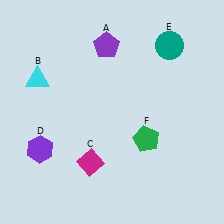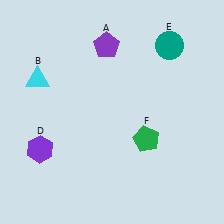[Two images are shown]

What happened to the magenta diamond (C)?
The magenta diamond (C) was removed in Image 2. It was in the bottom-left area of Image 1.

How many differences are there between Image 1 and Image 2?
There is 1 difference between the two images.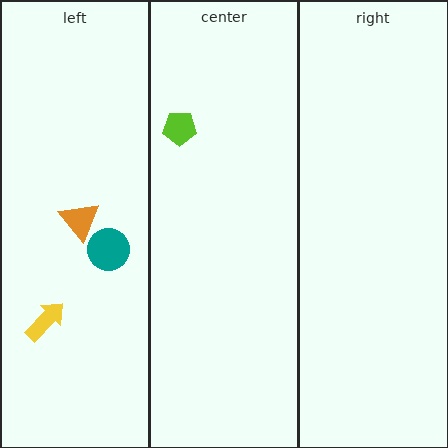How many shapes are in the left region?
3.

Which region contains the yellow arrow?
The left region.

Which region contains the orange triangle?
The left region.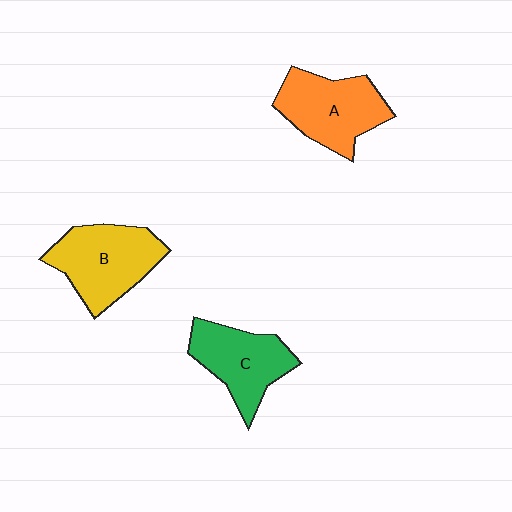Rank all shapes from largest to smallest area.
From largest to smallest: B (yellow), A (orange), C (green).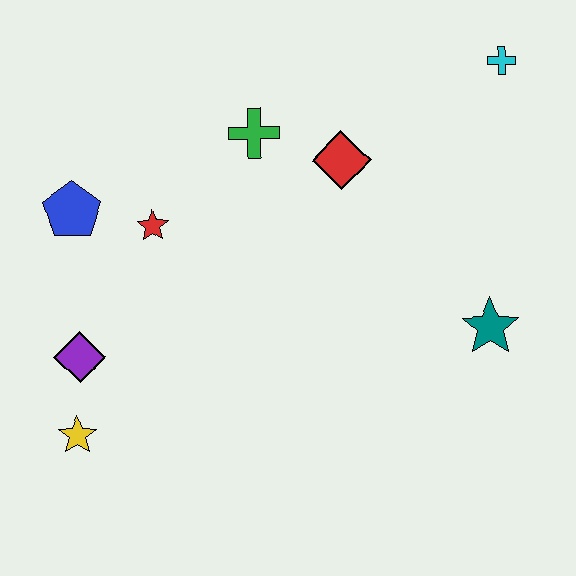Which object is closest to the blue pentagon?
The red star is closest to the blue pentagon.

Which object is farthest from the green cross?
The yellow star is farthest from the green cross.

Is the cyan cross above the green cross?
Yes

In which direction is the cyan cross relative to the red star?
The cyan cross is to the right of the red star.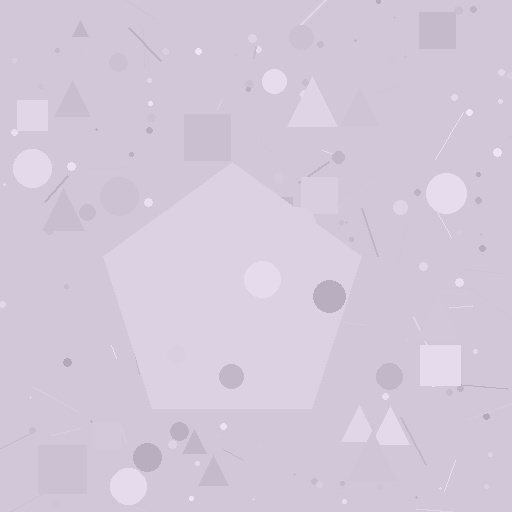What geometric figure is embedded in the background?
A pentagon is embedded in the background.